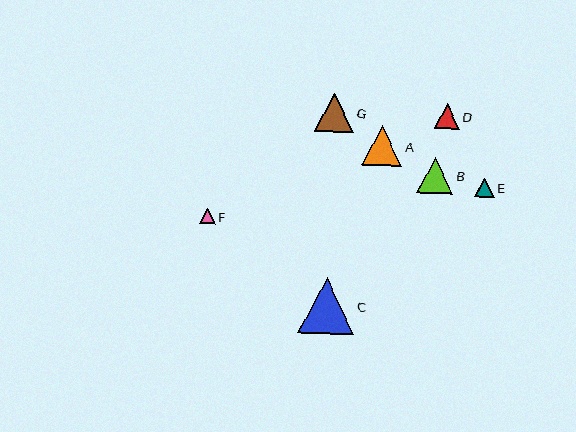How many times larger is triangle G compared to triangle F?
Triangle G is approximately 2.6 times the size of triangle F.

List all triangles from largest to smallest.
From largest to smallest: C, A, G, B, D, E, F.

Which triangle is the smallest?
Triangle F is the smallest with a size of approximately 15 pixels.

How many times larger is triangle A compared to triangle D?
Triangle A is approximately 1.6 times the size of triangle D.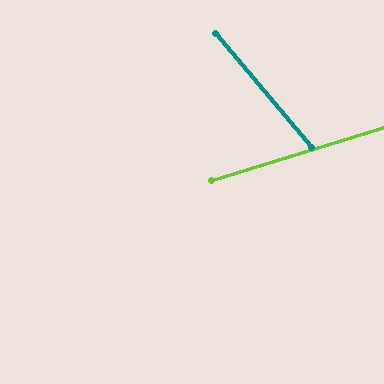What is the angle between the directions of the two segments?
Approximately 67 degrees.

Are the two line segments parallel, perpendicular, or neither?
Neither parallel nor perpendicular — they differ by about 67°.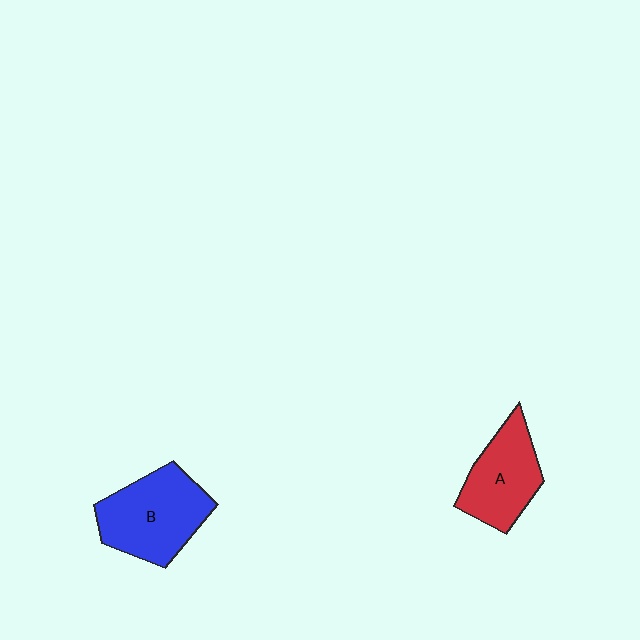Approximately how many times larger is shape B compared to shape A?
Approximately 1.3 times.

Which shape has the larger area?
Shape B (blue).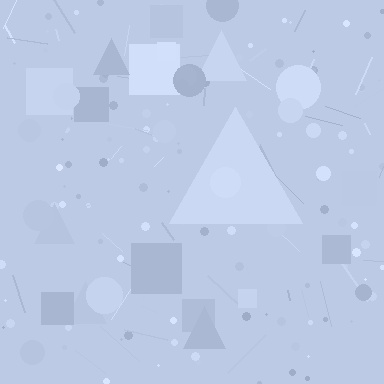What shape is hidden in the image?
A triangle is hidden in the image.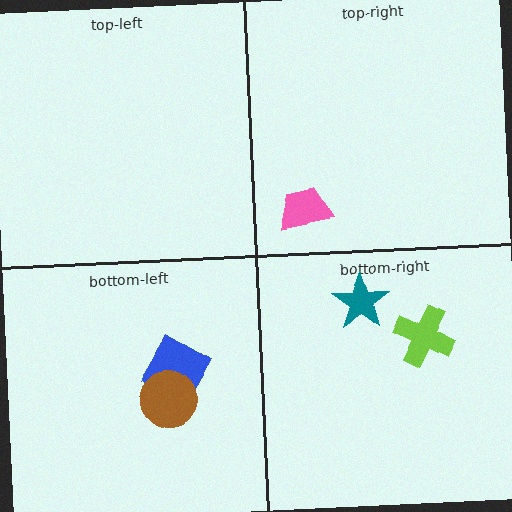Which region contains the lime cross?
The bottom-right region.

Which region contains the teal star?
The bottom-right region.